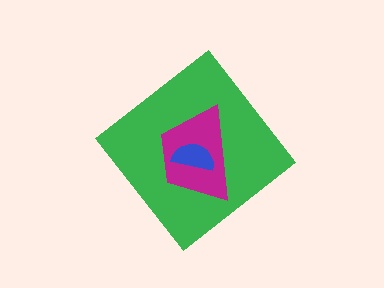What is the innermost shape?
The blue semicircle.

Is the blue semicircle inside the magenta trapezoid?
Yes.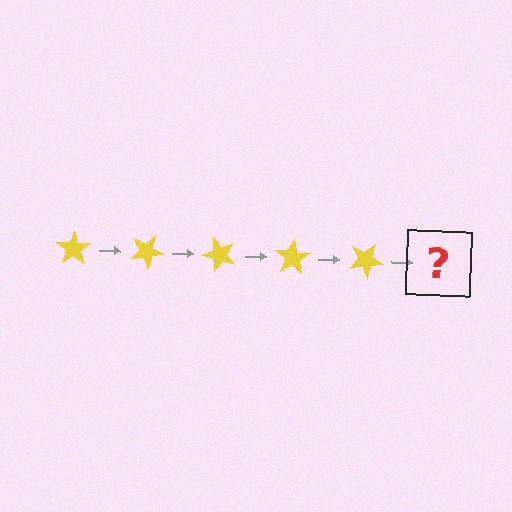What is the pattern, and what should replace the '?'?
The pattern is that the star rotates 25 degrees each step. The '?' should be a yellow star rotated 125 degrees.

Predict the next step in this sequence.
The next step is a yellow star rotated 125 degrees.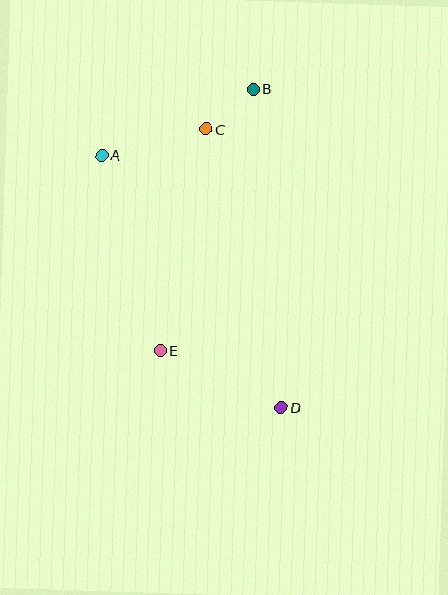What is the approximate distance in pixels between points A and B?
The distance between A and B is approximately 165 pixels.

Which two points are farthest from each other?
Points B and D are farthest from each other.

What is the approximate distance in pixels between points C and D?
The distance between C and D is approximately 288 pixels.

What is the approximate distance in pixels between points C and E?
The distance between C and E is approximately 226 pixels.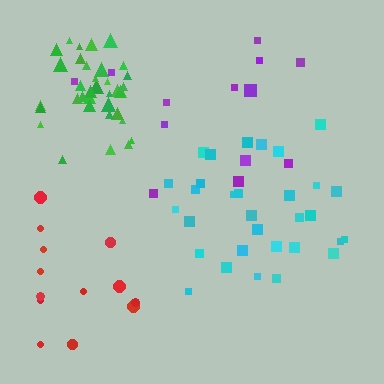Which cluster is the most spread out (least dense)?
Purple.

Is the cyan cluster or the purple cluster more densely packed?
Cyan.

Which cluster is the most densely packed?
Green.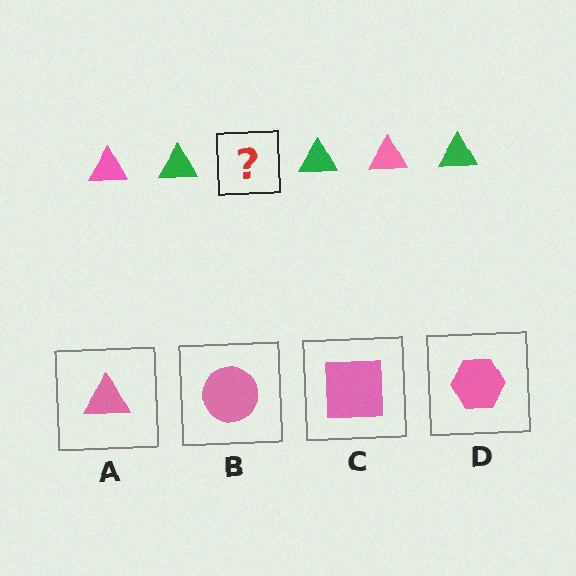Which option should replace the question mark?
Option A.